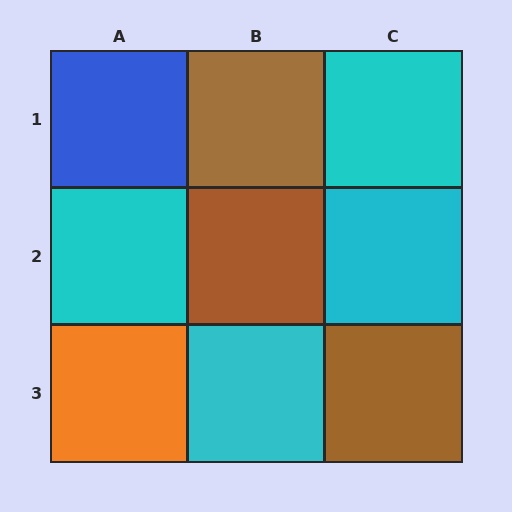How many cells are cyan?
4 cells are cyan.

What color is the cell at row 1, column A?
Blue.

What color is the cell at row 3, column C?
Brown.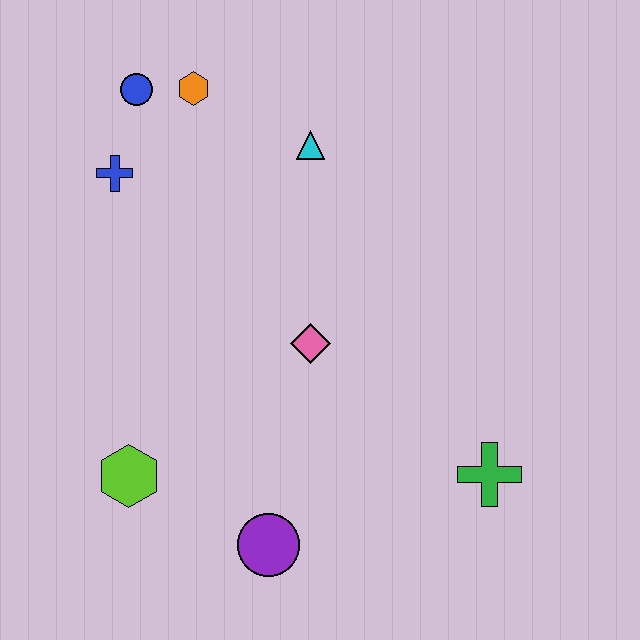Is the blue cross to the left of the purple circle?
Yes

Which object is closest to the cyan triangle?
The orange hexagon is closest to the cyan triangle.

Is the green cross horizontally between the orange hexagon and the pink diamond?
No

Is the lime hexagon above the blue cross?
No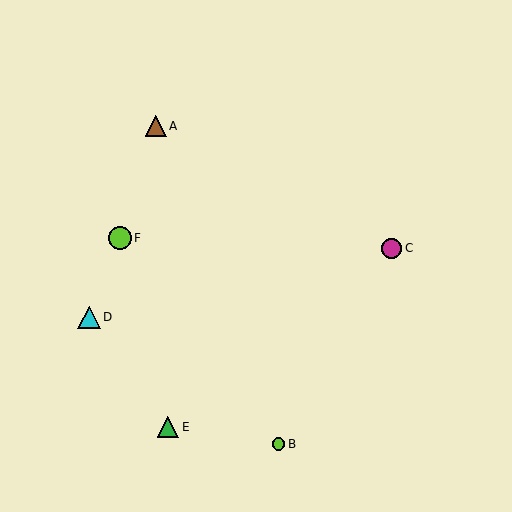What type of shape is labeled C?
Shape C is a magenta circle.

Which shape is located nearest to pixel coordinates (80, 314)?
The cyan triangle (labeled D) at (89, 317) is nearest to that location.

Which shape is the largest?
The lime circle (labeled F) is the largest.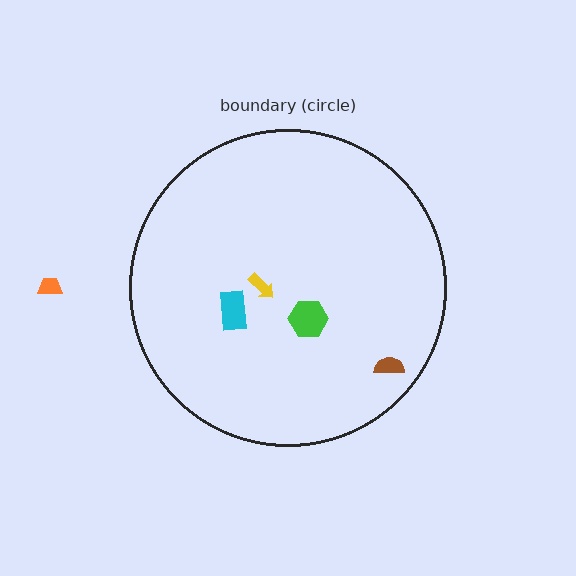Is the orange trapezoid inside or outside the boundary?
Outside.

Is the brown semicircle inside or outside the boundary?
Inside.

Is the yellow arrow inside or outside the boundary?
Inside.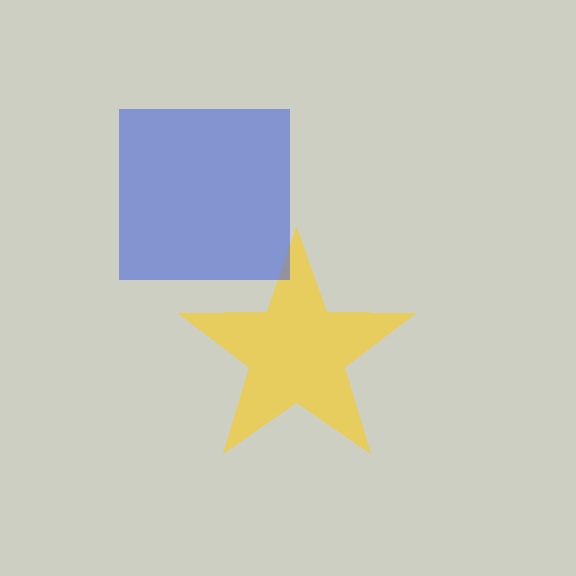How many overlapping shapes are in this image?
There are 2 overlapping shapes in the image.